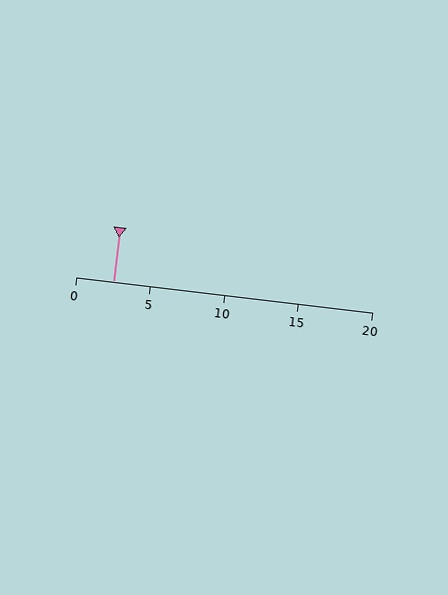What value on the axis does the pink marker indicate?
The marker indicates approximately 2.5.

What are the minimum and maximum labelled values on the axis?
The axis runs from 0 to 20.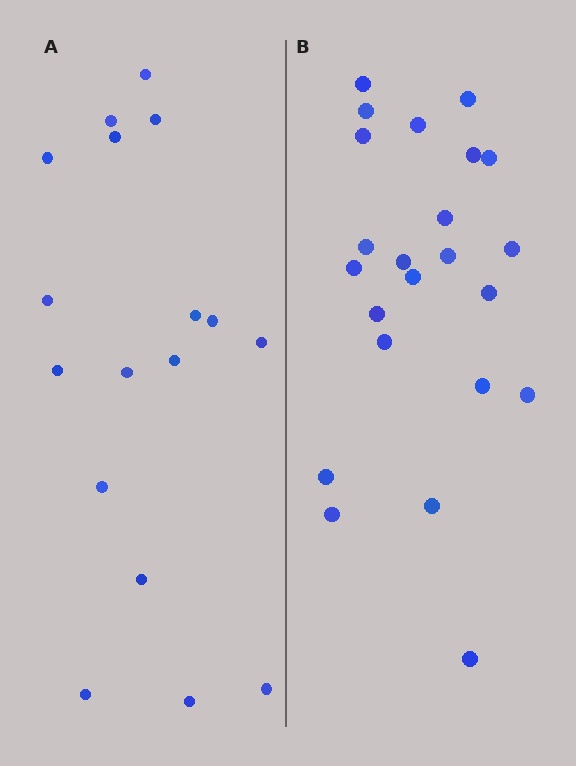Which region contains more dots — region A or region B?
Region B (the right region) has more dots.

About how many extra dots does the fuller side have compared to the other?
Region B has about 6 more dots than region A.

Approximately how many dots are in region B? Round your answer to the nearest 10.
About 20 dots. (The exact count is 23, which rounds to 20.)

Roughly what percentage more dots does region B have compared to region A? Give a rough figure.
About 35% more.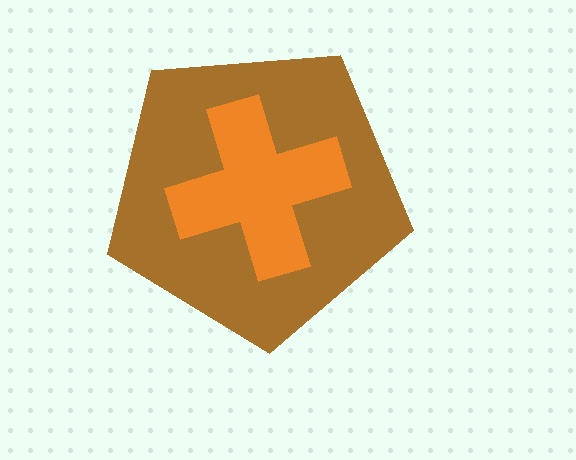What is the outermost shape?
The brown pentagon.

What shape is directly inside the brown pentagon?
The orange cross.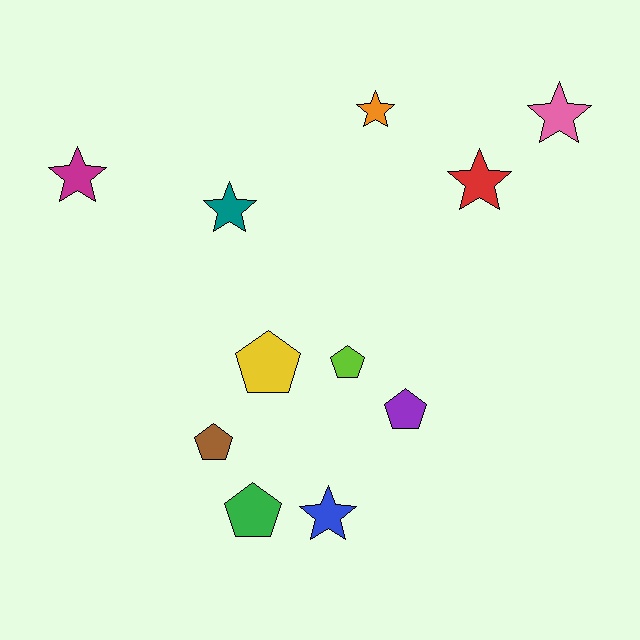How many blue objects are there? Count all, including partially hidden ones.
There is 1 blue object.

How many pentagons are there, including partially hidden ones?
There are 5 pentagons.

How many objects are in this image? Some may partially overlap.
There are 11 objects.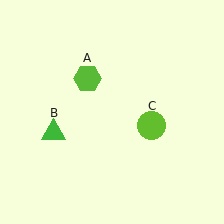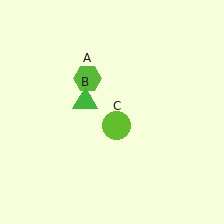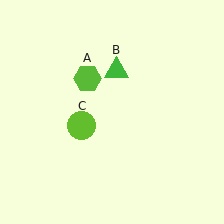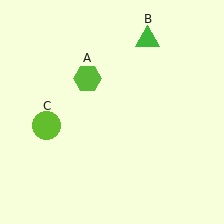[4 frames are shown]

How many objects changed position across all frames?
2 objects changed position: green triangle (object B), lime circle (object C).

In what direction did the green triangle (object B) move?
The green triangle (object B) moved up and to the right.